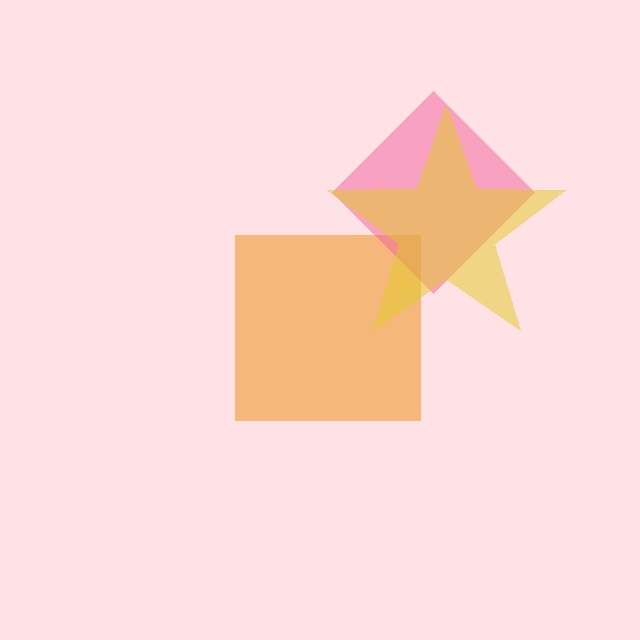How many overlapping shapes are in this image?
There are 3 overlapping shapes in the image.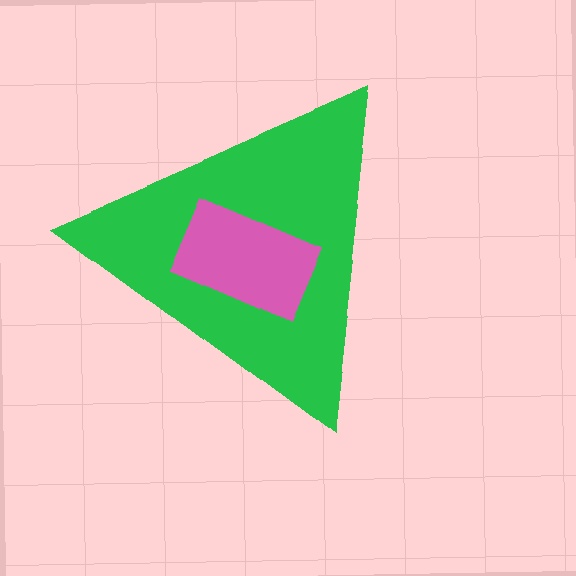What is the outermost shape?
The green triangle.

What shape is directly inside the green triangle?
The pink rectangle.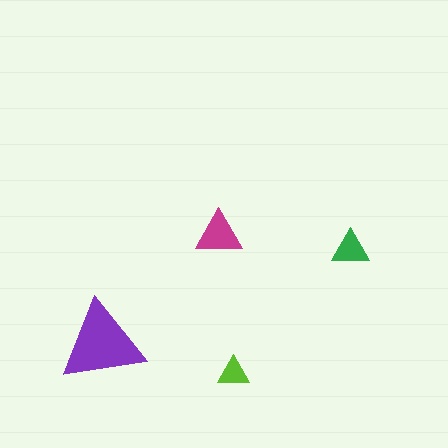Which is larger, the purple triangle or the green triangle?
The purple one.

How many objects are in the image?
There are 4 objects in the image.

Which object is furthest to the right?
The green triangle is rightmost.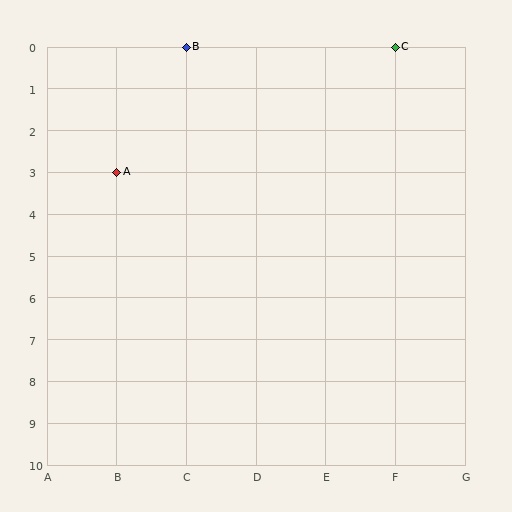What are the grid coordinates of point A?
Point A is at grid coordinates (B, 3).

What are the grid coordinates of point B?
Point B is at grid coordinates (C, 0).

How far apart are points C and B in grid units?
Points C and B are 3 columns apart.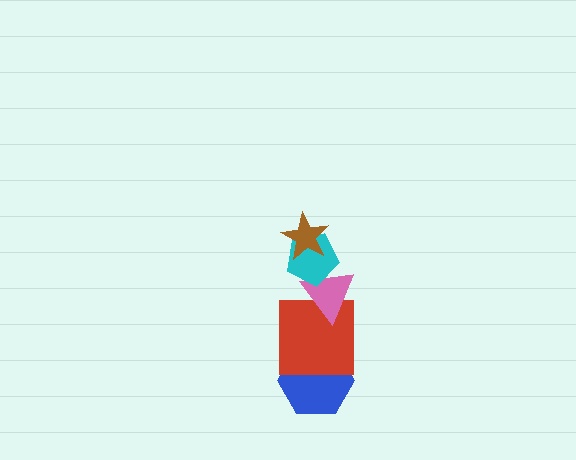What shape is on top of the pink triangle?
The cyan pentagon is on top of the pink triangle.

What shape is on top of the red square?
The pink triangle is on top of the red square.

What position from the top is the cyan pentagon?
The cyan pentagon is 2nd from the top.